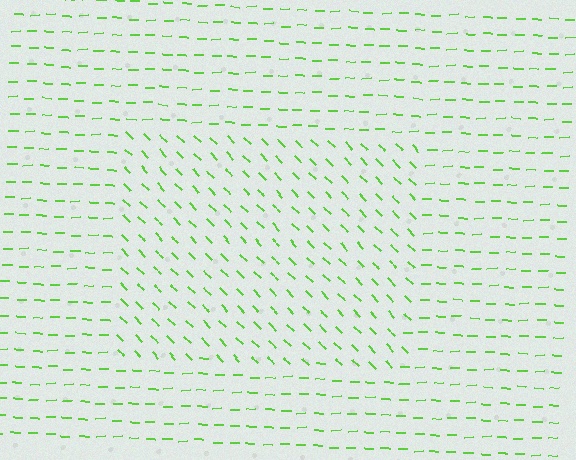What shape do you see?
I see a rectangle.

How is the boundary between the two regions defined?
The boundary is defined purely by a change in line orientation (approximately 45 degrees difference). All lines are the same color and thickness.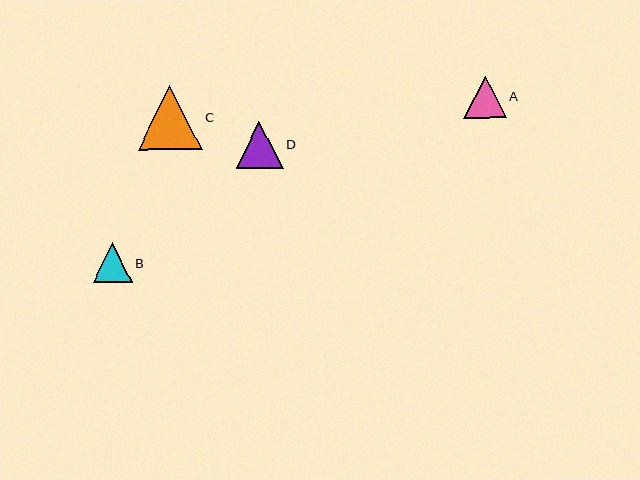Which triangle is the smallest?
Triangle B is the smallest with a size of approximately 39 pixels.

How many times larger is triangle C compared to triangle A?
Triangle C is approximately 1.5 times the size of triangle A.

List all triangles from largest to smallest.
From largest to smallest: C, D, A, B.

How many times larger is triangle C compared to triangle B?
Triangle C is approximately 1.6 times the size of triangle B.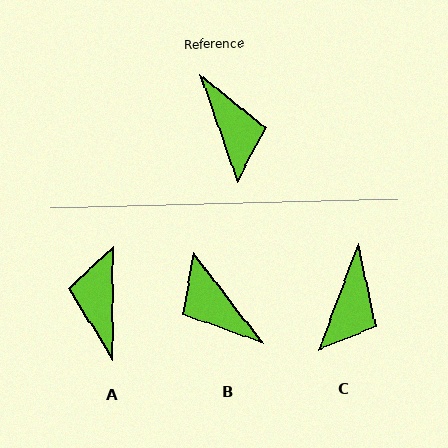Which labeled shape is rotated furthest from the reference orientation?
B, about 162 degrees away.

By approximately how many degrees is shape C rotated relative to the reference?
Approximately 39 degrees clockwise.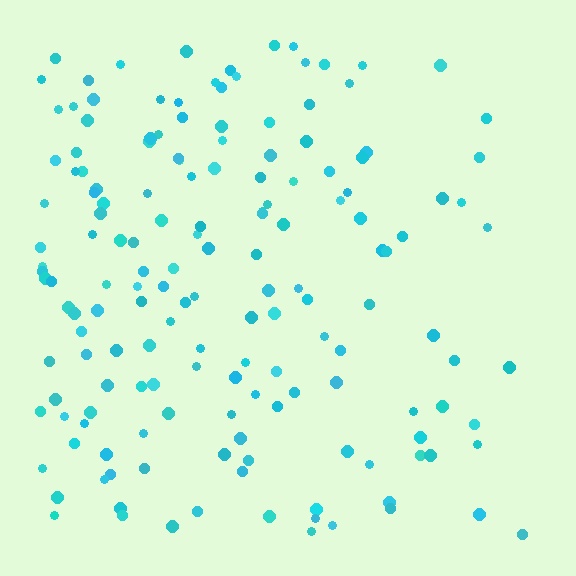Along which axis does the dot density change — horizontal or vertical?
Horizontal.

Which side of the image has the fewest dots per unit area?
The right.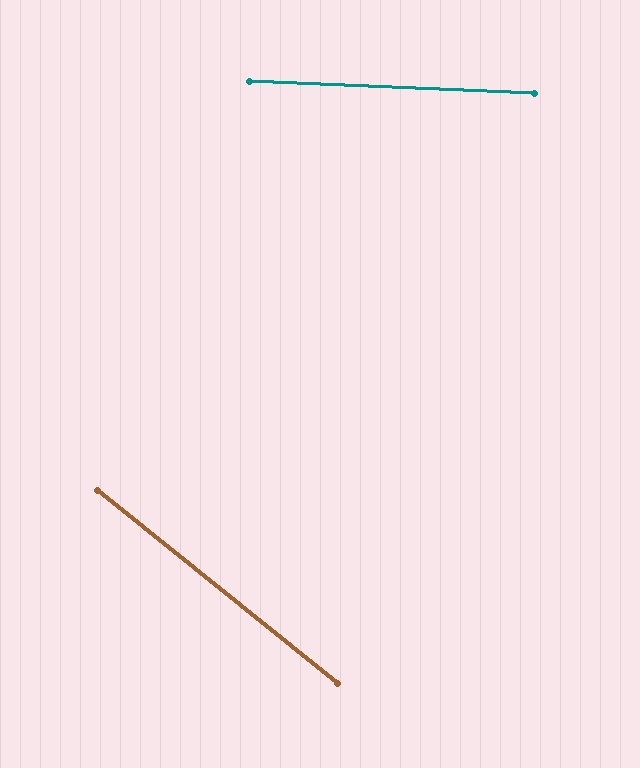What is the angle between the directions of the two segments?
Approximately 36 degrees.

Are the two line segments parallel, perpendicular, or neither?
Neither parallel nor perpendicular — they differ by about 36°.